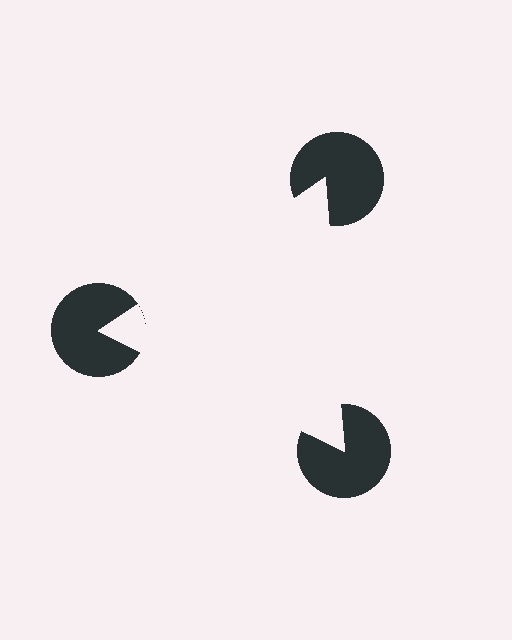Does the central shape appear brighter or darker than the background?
It typically appears slightly brighter than the background, even though no actual brightness change is drawn.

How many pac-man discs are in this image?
There are 3 — one at each vertex of the illusory triangle.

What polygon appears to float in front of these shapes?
An illusory triangle — its edges are inferred from the aligned wedge cuts in the pac-man discs, not physically drawn.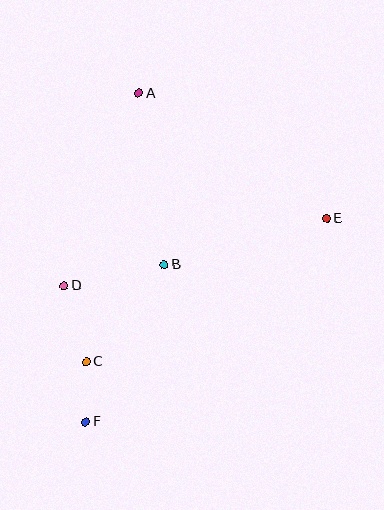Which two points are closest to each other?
Points C and F are closest to each other.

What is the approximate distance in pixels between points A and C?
The distance between A and C is approximately 273 pixels.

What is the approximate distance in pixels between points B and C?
The distance between B and C is approximately 124 pixels.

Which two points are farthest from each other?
Points A and F are farthest from each other.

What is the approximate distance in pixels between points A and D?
The distance between A and D is approximately 206 pixels.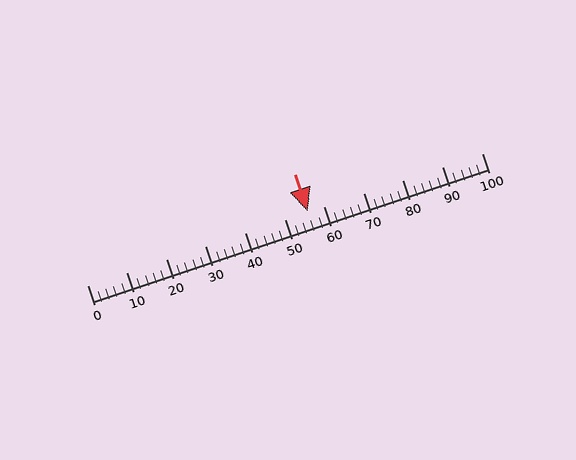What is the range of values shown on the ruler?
The ruler shows values from 0 to 100.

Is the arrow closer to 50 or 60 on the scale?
The arrow is closer to 60.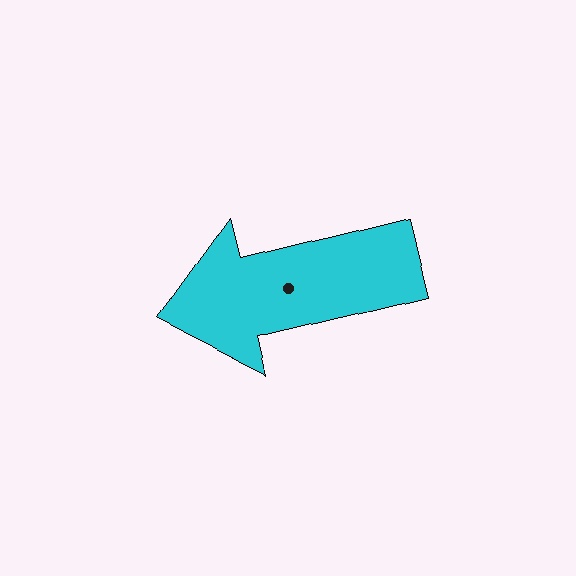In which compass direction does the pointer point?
West.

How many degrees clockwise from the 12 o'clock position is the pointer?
Approximately 256 degrees.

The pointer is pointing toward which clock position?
Roughly 9 o'clock.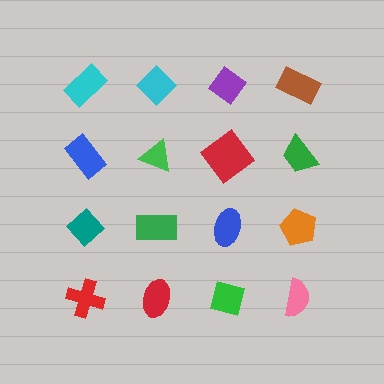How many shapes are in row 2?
4 shapes.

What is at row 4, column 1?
A red cross.